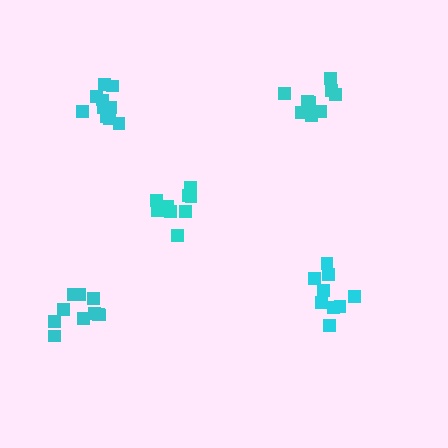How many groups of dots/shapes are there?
There are 5 groups.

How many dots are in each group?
Group 1: 10 dots, Group 2: 10 dots, Group 3: 9 dots, Group 4: 10 dots, Group 5: 9 dots (48 total).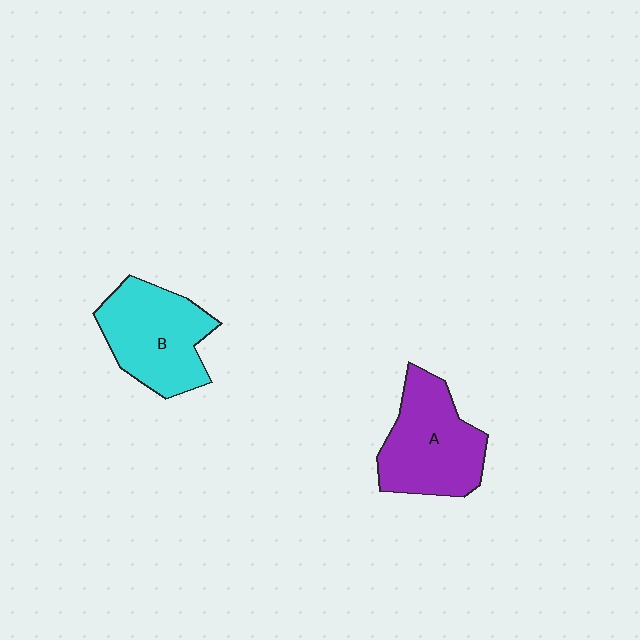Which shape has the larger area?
Shape A (purple).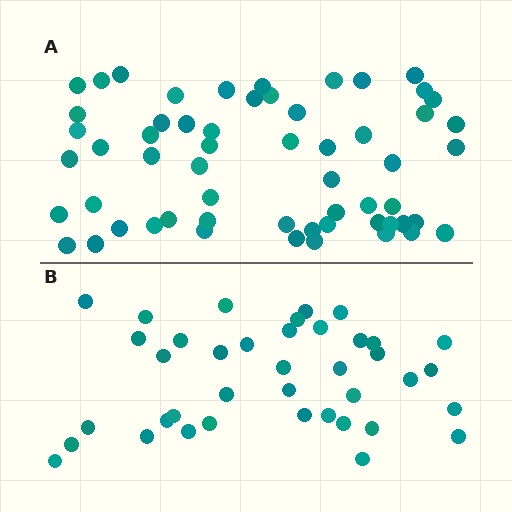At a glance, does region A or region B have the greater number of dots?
Region A (the top region) has more dots.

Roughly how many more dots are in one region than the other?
Region A has approximately 20 more dots than region B.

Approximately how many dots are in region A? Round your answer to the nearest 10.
About 60 dots. (The exact count is 58, which rounds to 60.)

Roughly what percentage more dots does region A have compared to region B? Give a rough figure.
About 50% more.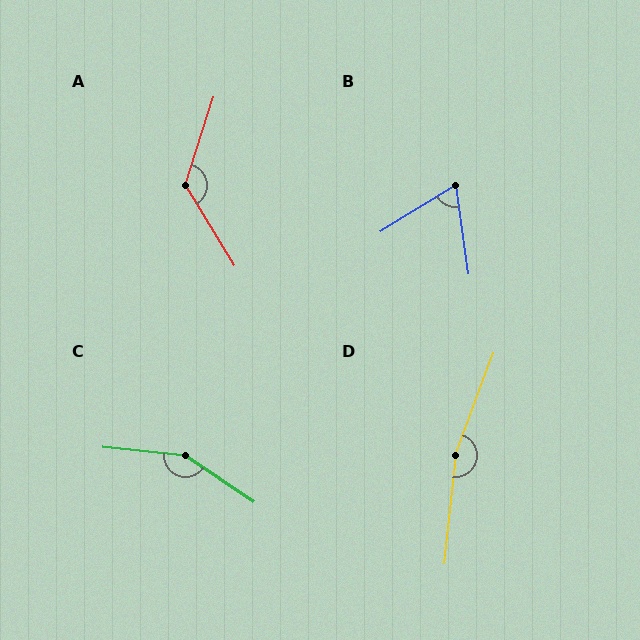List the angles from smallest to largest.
B (66°), A (131°), C (152°), D (165°).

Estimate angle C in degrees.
Approximately 152 degrees.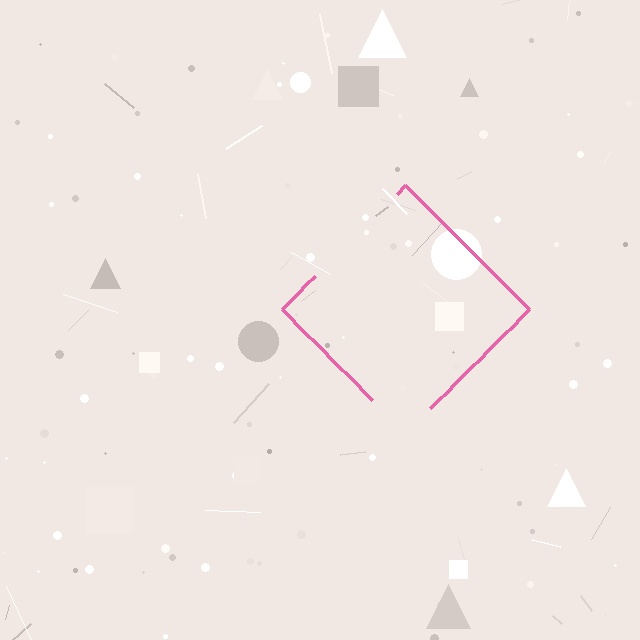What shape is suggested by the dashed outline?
The dashed outline suggests a diamond.